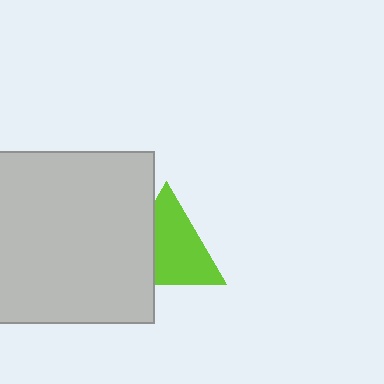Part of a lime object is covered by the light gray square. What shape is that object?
It is a triangle.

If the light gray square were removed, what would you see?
You would see the complete lime triangle.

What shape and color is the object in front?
The object in front is a light gray square.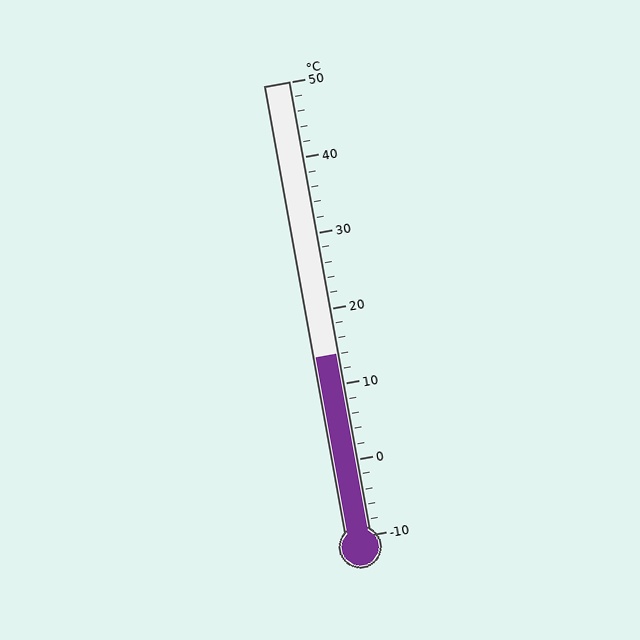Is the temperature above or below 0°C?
The temperature is above 0°C.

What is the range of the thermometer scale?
The thermometer scale ranges from -10°C to 50°C.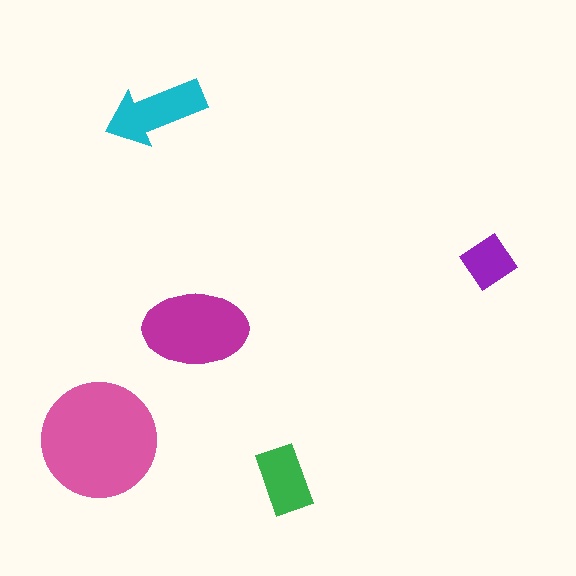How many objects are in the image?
There are 5 objects in the image.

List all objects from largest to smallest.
The pink circle, the magenta ellipse, the cyan arrow, the green rectangle, the purple diamond.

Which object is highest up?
The cyan arrow is topmost.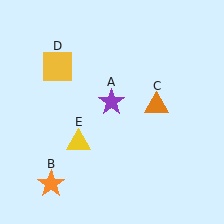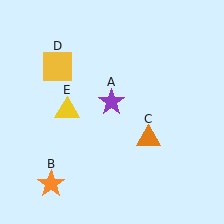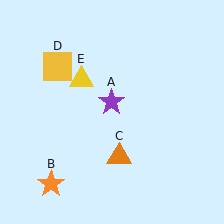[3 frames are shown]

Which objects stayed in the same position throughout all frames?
Purple star (object A) and orange star (object B) and yellow square (object D) remained stationary.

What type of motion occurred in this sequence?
The orange triangle (object C), yellow triangle (object E) rotated clockwise around the center of the scene.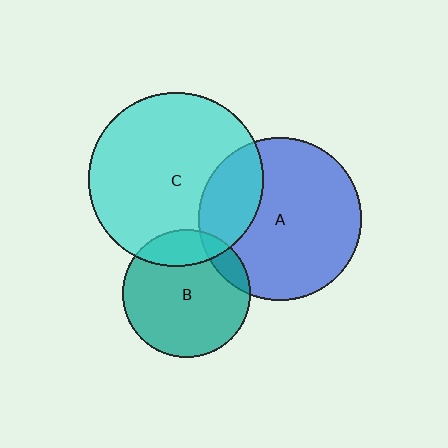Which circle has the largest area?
Circle C (cyan).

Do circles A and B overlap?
Yes.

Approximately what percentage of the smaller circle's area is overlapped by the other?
Approximately 10%.